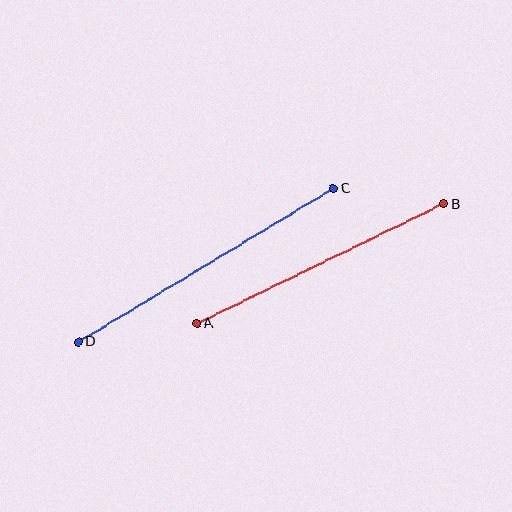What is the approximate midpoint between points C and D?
The midpoint is at approximately (206, 265) pixels.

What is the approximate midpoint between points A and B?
The midpoint is at approximately (320, 264) pixels.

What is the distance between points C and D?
The distance is approximately 298 pixels.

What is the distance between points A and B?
The distance is approximately 275 pixels.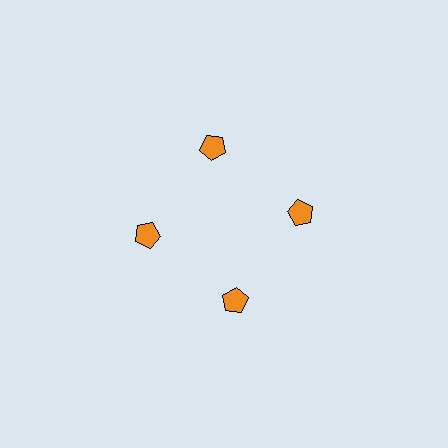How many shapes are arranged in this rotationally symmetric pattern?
There are 4 shapes, arranged in 4 groups of 1.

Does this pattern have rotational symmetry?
Yes, this pattern has 4-fold rotational symmetry. It looks the same after rotating 90 degrees around the center.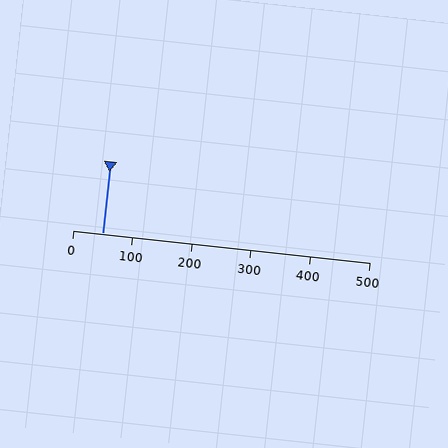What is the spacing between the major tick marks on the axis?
The major ticks are spaced 100 apart.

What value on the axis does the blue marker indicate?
The marker indicates approximately 50.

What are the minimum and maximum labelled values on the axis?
The axis runs from 0 to 500.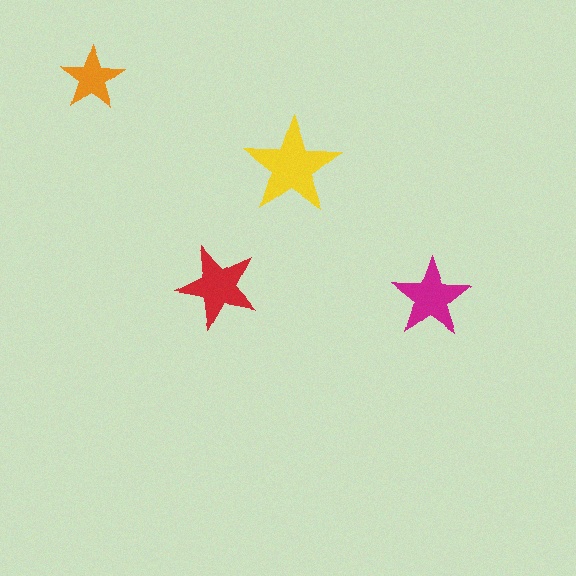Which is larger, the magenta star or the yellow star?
The yellow one.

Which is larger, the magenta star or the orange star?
The magenta one.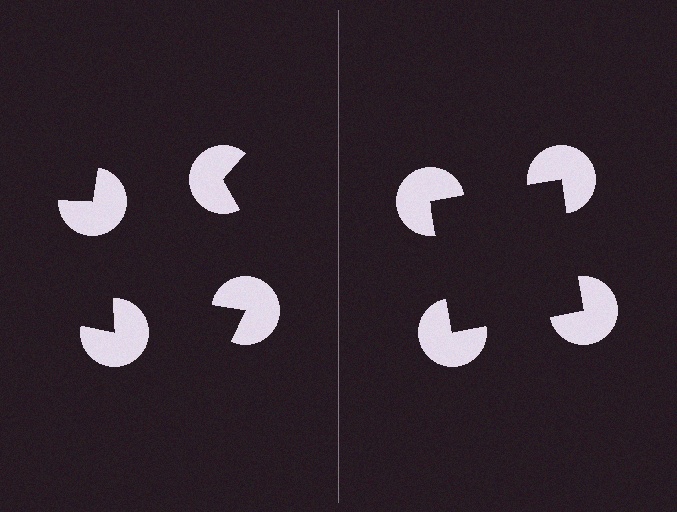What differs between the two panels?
The pac-man discs are positioned identically on both sides; only the wedge orientations differ. On the right they align to a square; on the left they are misaligned.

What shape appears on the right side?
An illusory square.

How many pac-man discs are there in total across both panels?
8 — 4 on each side.